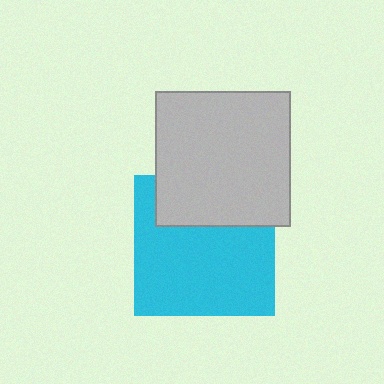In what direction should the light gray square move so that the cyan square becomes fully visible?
The light gray square should move up. That is the shortest direction to clear the overlap and leave the cyan square fully visible.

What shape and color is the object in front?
The object in front is a light gray square.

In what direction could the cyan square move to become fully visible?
The cyan square could move down. That would shift it out from behind the light gray square entirely.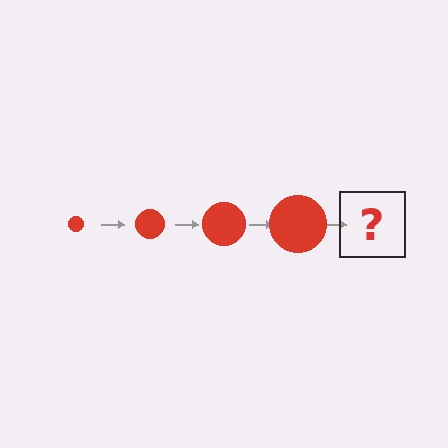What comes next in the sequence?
The next element should be a red circle, larger than the previous one.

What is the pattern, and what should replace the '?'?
The pattern is that the circle gets progressively larger each step. The '?' should be a red circle, larger than the previous one.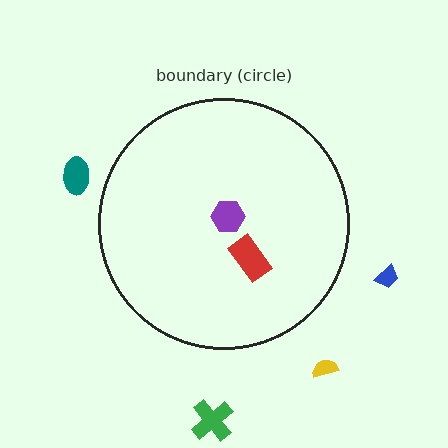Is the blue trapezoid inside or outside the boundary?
Outside.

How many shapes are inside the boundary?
2 inside, 4 outside.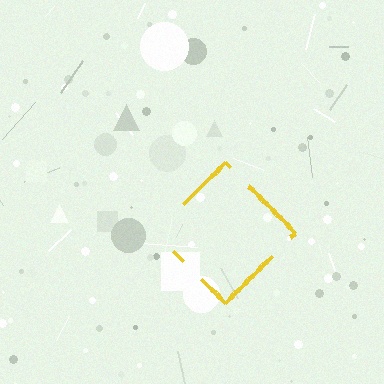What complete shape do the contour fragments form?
The contour fragments form a diamond.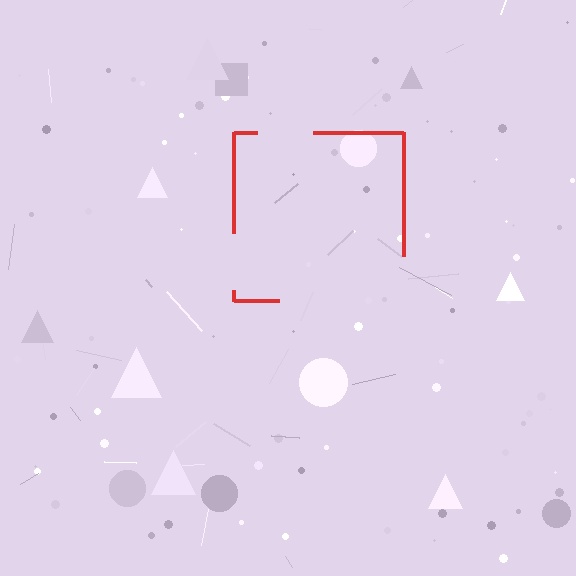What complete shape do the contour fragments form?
The contour fragments form a square.